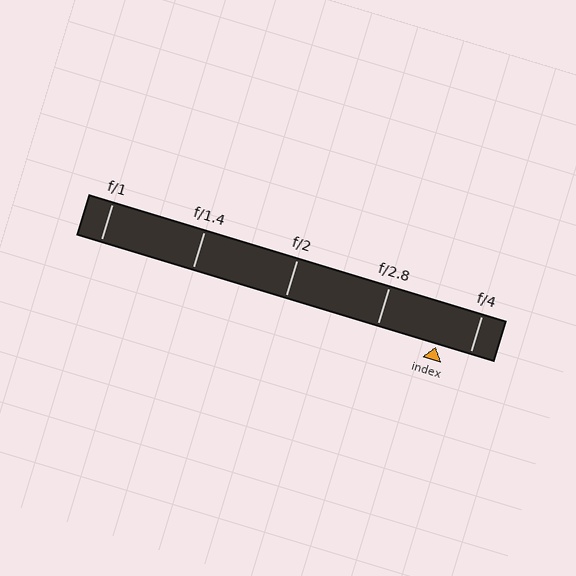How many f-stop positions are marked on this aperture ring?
There are 5 f-stop positions marked.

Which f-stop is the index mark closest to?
The index mark is closest to f/4.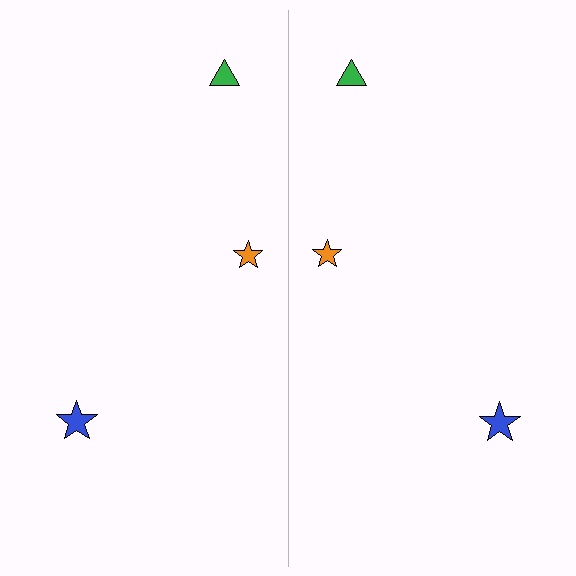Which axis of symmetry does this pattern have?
The pattern has a vertical axis of symmetry running through the center of the image.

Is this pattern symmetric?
Yes, this pattern has bilateral (reflection) symmetry.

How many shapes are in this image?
There are 6 shapes in this image.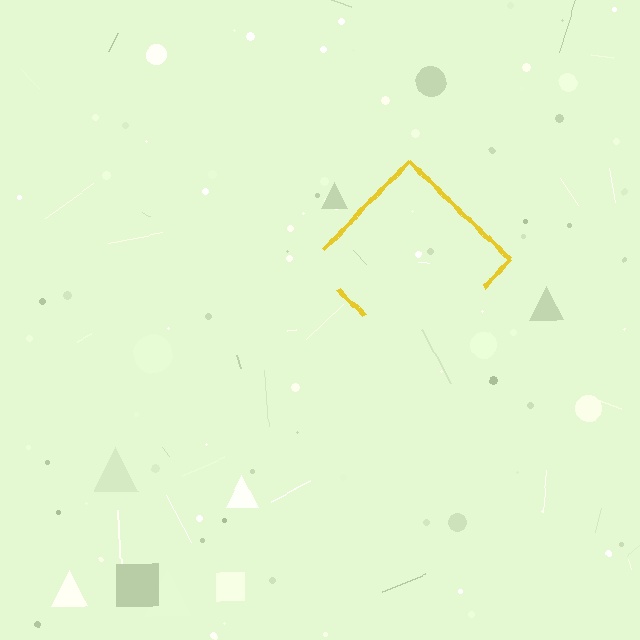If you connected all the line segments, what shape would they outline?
They would outline a diamond.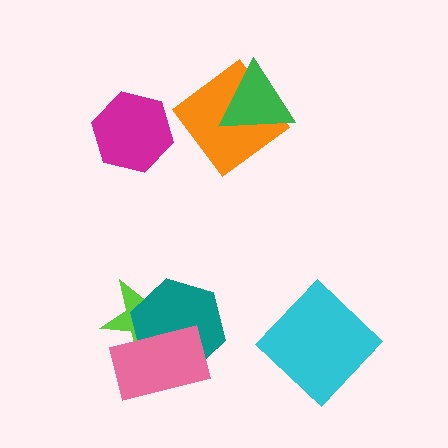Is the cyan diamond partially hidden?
No, no other shape covers it.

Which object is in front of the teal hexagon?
The pink rectangle is in front of the teal hexagon.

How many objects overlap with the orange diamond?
1 object overlaps with the orange diamond.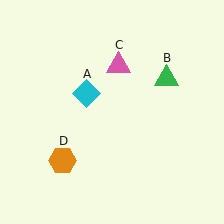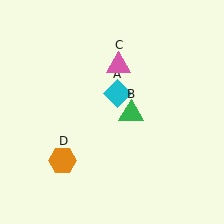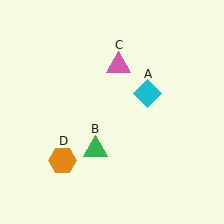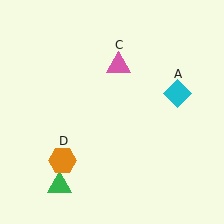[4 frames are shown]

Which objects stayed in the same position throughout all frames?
Pink triangle (object C) and orange hexagon (object D) remained stationary.